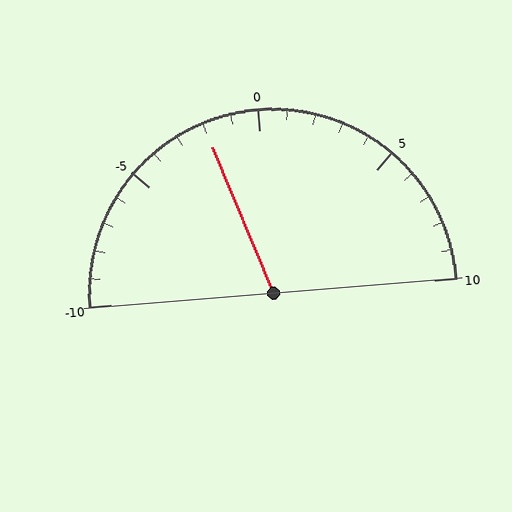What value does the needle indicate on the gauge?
The needle indicates approximately -2.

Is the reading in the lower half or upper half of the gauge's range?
The reading is in the lower half of the range (-10 to 10).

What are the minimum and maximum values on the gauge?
The gauge ranges from -10 to 10.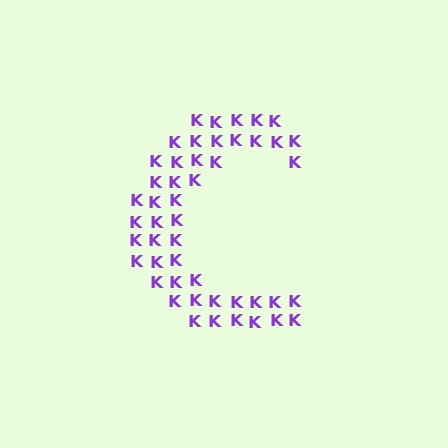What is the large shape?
The large shape is the letter C.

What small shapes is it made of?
It is made of small letter K's.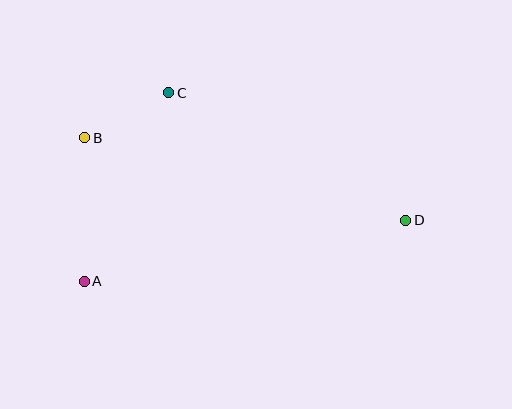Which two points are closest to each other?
Points B and C are closest to each other.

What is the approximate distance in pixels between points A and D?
The distance between A and D is approximately 327 pixels.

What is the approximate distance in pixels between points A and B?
The distance between A and B is approximately 144 pixels.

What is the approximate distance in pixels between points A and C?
The distance between A and C is approximately 207 pixels.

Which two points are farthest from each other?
Points B and D are farthest from each other.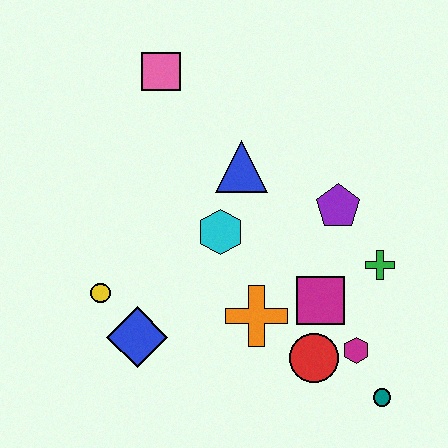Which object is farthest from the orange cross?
The pink square is farthest from the orange cross.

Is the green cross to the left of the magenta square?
No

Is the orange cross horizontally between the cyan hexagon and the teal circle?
Yes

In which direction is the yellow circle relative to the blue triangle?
The yellow circle is to the left of the blue triangle.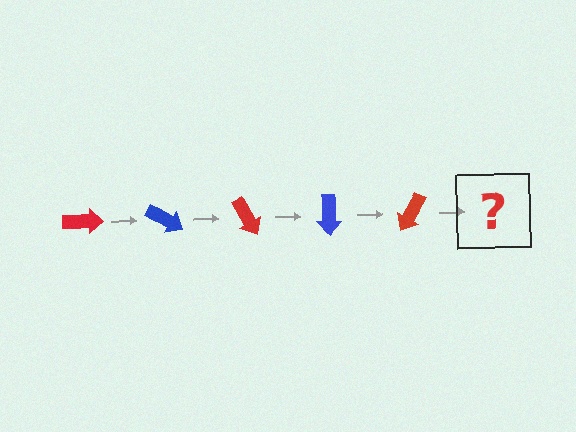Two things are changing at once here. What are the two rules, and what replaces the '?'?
The two rules are that it rotates 30 degrees each step and the color cycles through red and blue. The '?' should be a blue arrow, rotated 150 degrees from the start.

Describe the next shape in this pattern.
It should be a blue arrow, rotated 150 degrees from the start.